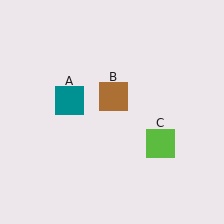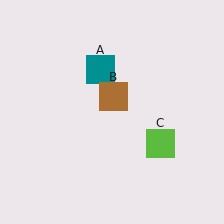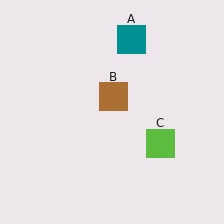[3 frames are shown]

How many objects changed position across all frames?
1 object changed position: teal square (object A).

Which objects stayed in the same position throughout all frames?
Brown square (object B) and lime square (object C) remained stationary.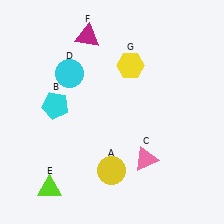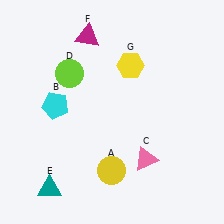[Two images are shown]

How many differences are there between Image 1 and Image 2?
There are 2 differences between the two images.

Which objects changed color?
D changed from cyan to lime. E changed from lime to teal.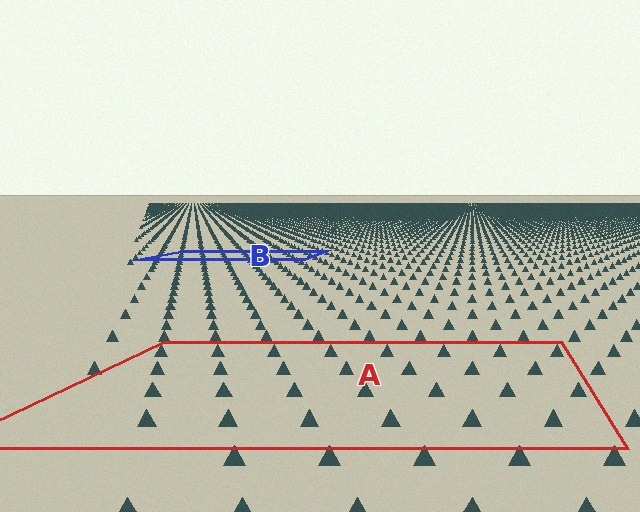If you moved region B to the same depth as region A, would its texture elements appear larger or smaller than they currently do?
They would appear larger. At a closer depth, the same texture elements are projected at a bigger on-screen size.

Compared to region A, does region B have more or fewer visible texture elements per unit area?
Region B has more texture elements per unit area — they are packed more densely because it is farther away.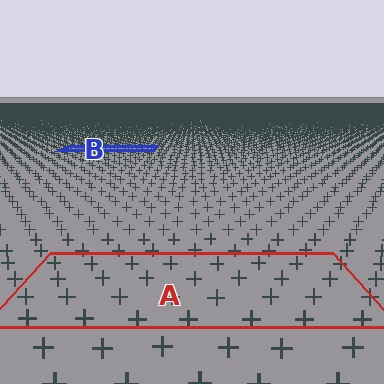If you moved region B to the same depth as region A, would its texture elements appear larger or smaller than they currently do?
They would appear larger. At a closer depth, the same texture elements are projected at a bigger on-screen size.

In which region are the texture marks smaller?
The texture marks are smaller in region B, because it is farther away.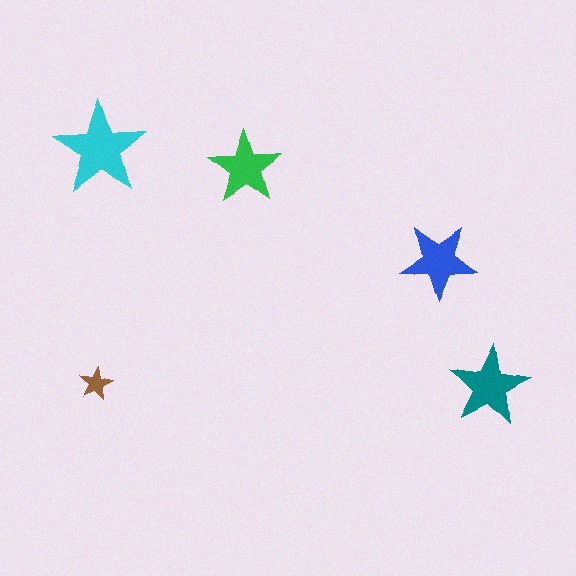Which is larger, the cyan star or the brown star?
The cyan one.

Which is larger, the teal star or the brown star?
The teal one.